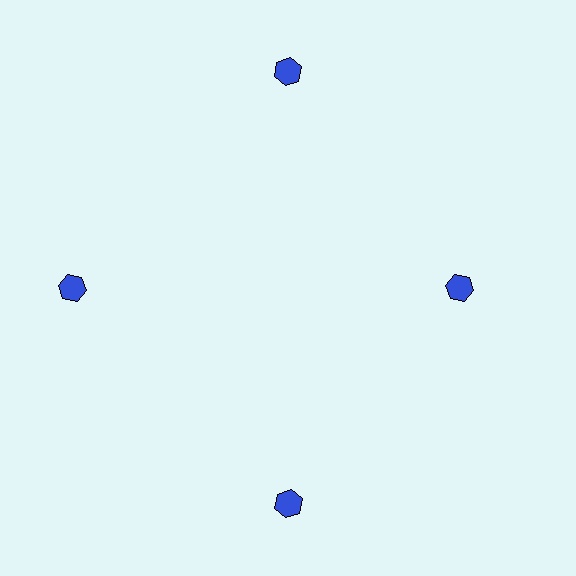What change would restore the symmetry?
The symmetry would be restored by moving it outward, back onto the ring so that all 4 hexagons sit at equal angles and equal distance from the center.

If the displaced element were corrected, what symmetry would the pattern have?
It would have 4-fold rotational symmetry — the pattern would map onto itself every 90 degrees.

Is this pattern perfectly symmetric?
No. The 4 blue hexagons are arranged in a ring, but one element near the 3 o'clock position is pulled inward toward the center, breaking the 4-fold rotational symmetry.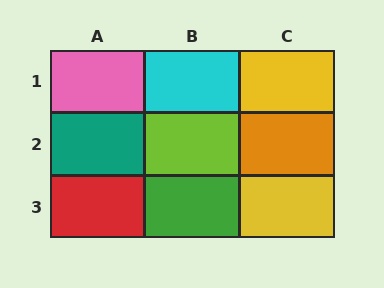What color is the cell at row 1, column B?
Cyan.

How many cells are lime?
1 cell is lime.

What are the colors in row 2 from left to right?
Teal, lime, orange.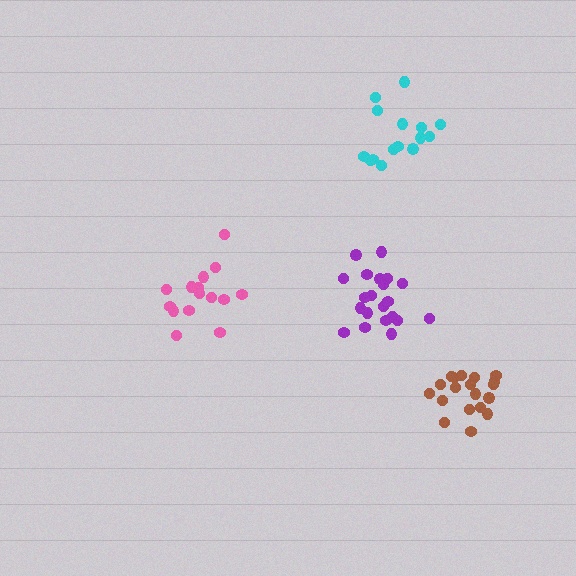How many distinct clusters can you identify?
There are 4 distinct clusters.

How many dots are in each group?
Group 1: 21 dots, Group 2: 15 dots, Group 3: 15 dots, Group 4: 19 dots (70 total).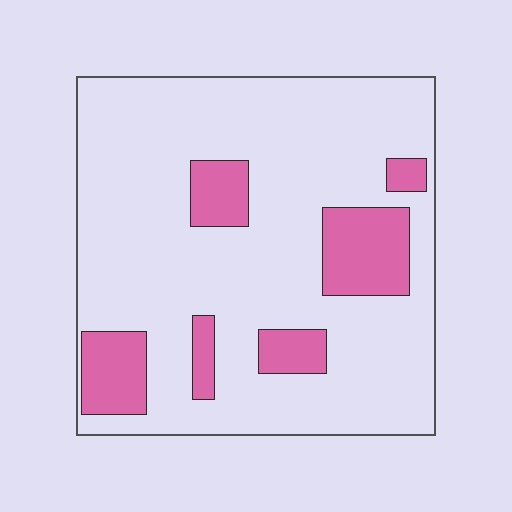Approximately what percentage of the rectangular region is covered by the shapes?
Approximately 20%.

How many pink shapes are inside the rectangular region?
6.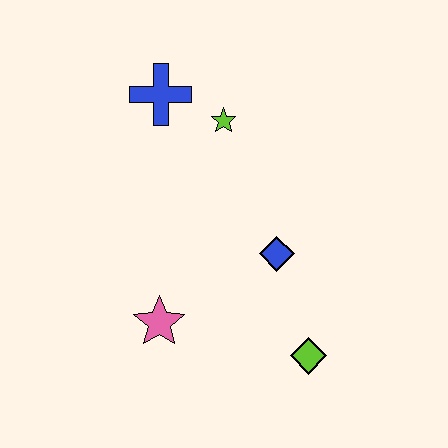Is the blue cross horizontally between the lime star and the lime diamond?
No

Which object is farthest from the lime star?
The lime diamond is farthest from the lime star.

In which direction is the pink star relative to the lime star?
The pink star is below the lime star.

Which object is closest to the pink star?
The blue diamond is closest to the pink star.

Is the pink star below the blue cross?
Yes